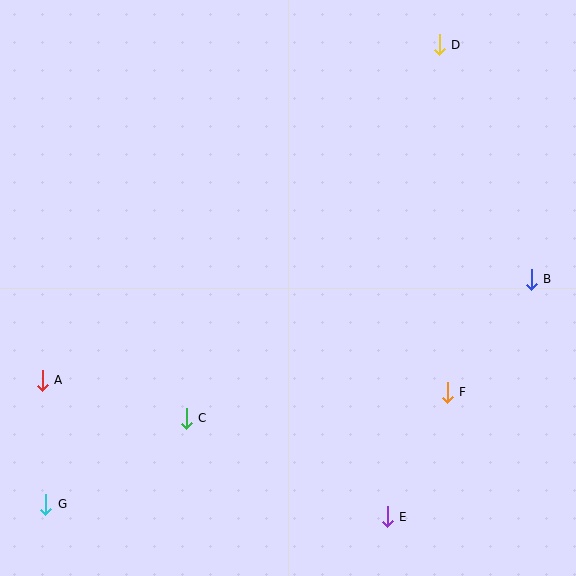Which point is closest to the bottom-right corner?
Point E is closest to the bottom-right corner.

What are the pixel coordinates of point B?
Point B is at (531, 279).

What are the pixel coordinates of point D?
Point D is at (439, 45).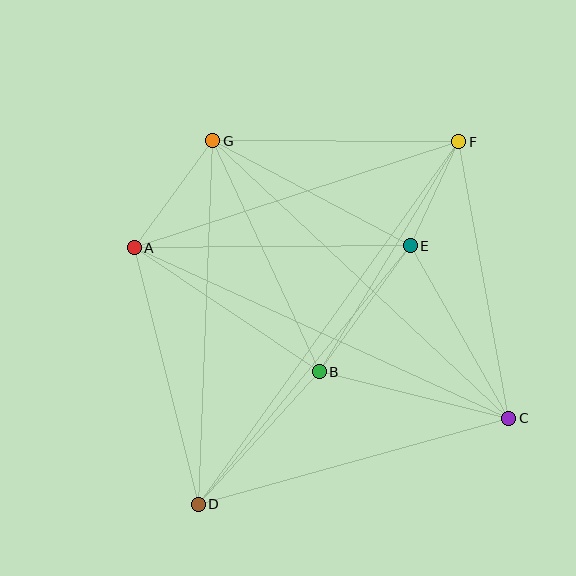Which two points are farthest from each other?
Points D and F are farthest from each other.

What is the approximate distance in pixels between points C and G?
The distance between C and G is approximately 406 pixels.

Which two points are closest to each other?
Points E and F are closest to each other.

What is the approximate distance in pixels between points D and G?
The distance between D and G is approximately 364 pixels.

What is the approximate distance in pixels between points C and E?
The distance between C and E is approximately 198 pixels.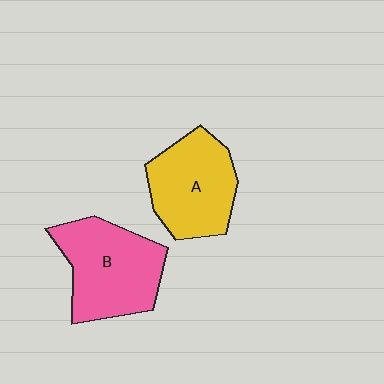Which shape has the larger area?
Shape B (pink).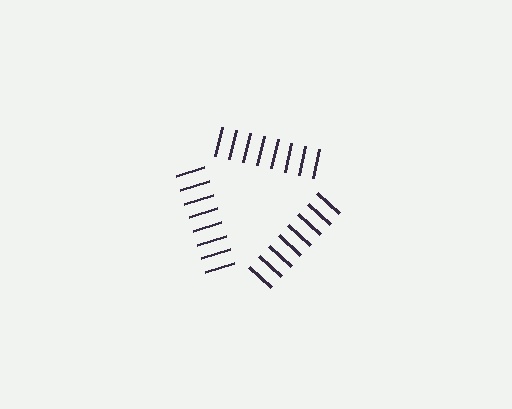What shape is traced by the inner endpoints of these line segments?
An illusory triangle — the line segments terminate on its edges but no continuous stroke is drawn.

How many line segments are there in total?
24 — 8 along each of the 3 edges.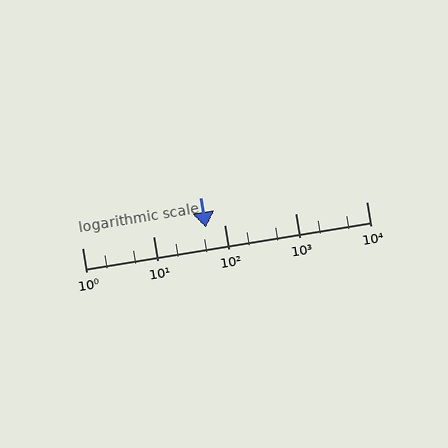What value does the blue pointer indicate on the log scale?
The pointer indicates approximately 56.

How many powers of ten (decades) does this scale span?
The scale spans 4 decades, from 1 to 10000.